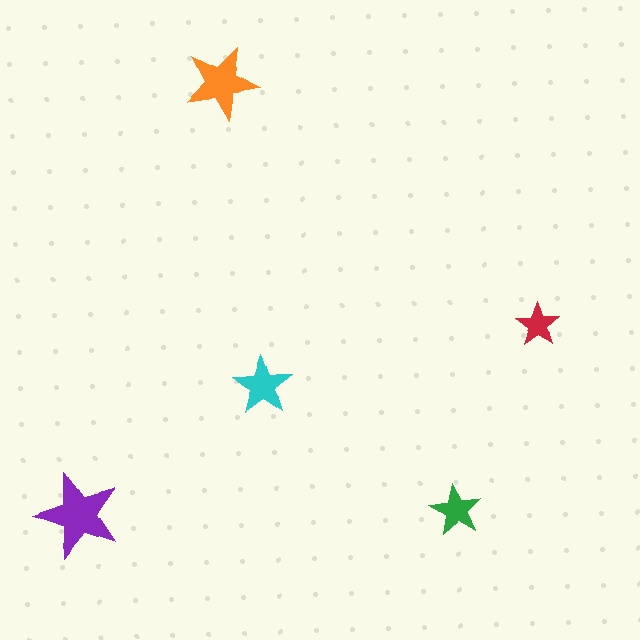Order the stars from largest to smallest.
the purple one, the orange one, the cyan one, the green one, the red one.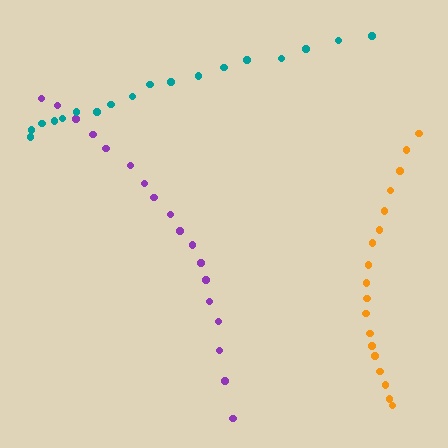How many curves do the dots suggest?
There are 3 distinct paths.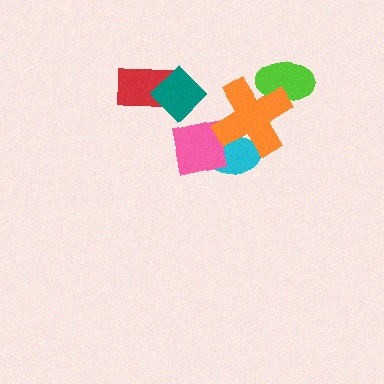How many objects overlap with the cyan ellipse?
2 objects overlap with the cyan ellipse.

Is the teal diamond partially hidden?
No, no other shape covers it.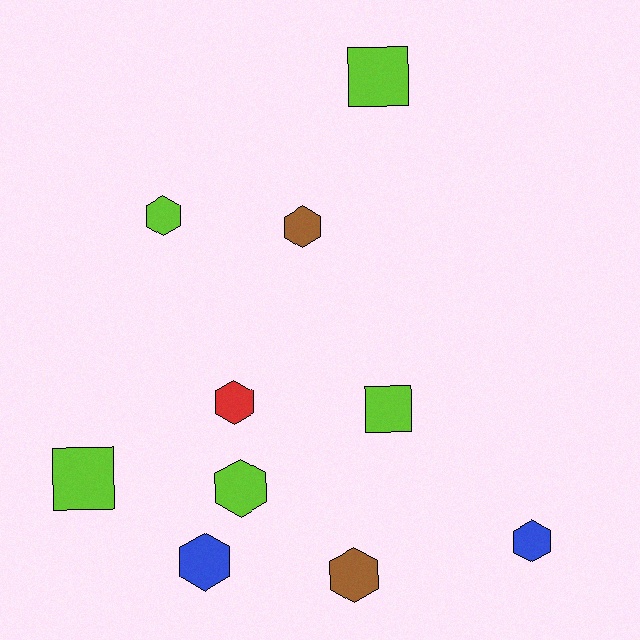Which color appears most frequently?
Lime, with 5 objects.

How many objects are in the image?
There are 10 objects.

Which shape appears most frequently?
Hexagon, with 7 objects.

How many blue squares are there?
There are no blue squares.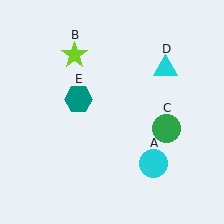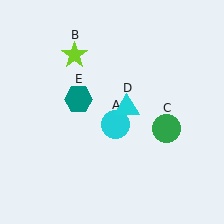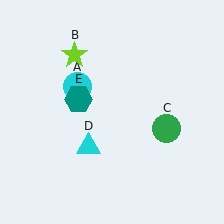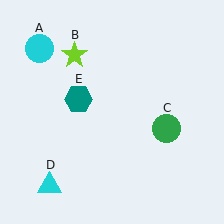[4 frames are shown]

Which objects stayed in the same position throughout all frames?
Lime star (object B) and green circle (object C) and teal hexagon (object E) remained stationary.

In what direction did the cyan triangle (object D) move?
The cyan triangle (object D) moved down and to the left.